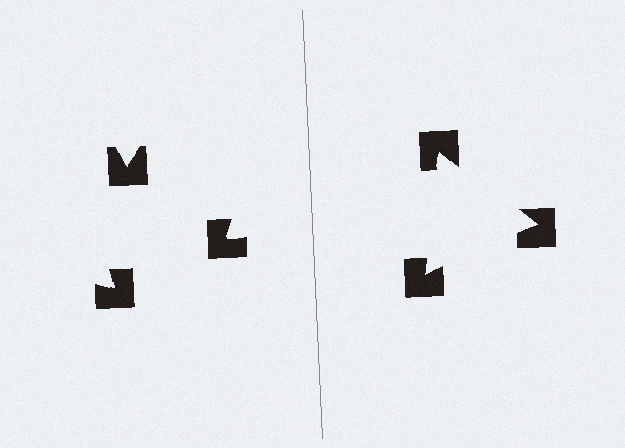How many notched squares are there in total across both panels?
6 — 3 on each side.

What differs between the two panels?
The notched squares are positioned identically on both sides; only the wedge orientations differ. On the right they align to a triangle; on the left they are misaligned.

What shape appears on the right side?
An illusory triangle.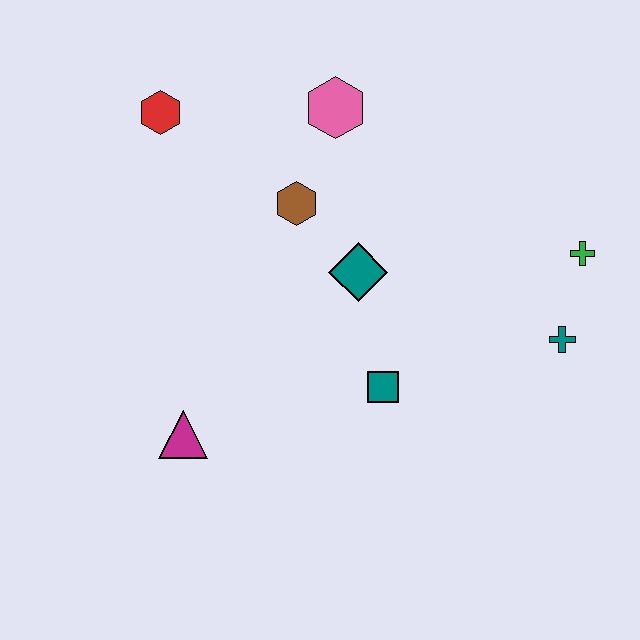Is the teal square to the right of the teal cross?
No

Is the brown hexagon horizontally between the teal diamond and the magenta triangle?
Yes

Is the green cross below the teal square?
No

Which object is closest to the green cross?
The teal cross is closest to the green cross.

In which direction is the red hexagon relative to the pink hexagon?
The red hexagon is to the left of the pink hexagon.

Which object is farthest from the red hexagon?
The teal cross is farthest from the red hexagon.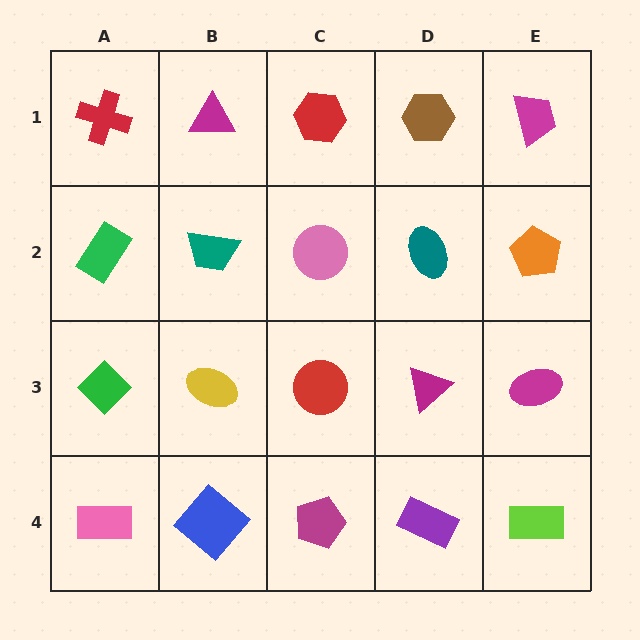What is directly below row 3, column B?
A blue diamond.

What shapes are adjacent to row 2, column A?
A red cross (row 1, column A), a green diamond (row 3, column A), a teal trapezoid (row 2, column B).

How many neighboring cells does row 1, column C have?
3.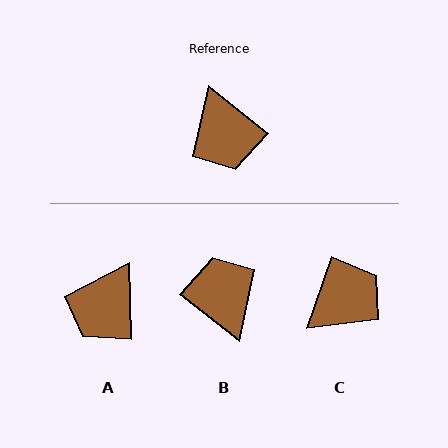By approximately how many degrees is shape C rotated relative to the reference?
Approximately 110 degrees counter-clockwise.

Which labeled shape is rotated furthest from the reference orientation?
B, about 179 degrees away.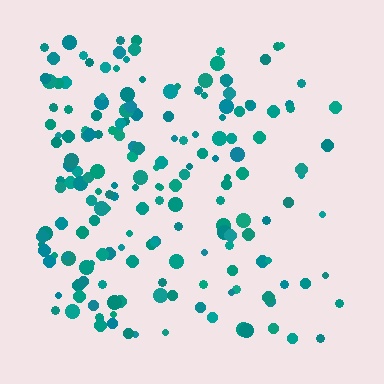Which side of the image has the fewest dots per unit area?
The right.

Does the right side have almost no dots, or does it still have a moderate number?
Still a moderate number, just noticeably fewer than the left.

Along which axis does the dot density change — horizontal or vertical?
Horizontal.